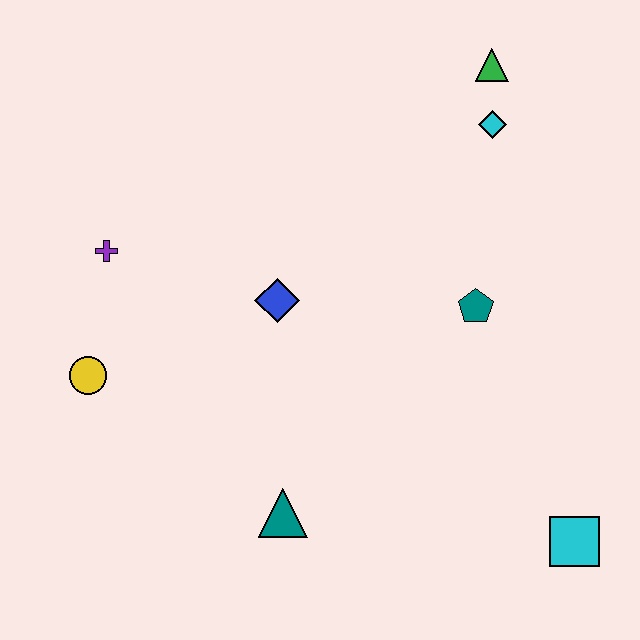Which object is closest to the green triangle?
The cyan diamond is closest to the green triangle.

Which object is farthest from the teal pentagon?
The yellow circle is farthest from the teal pentagon.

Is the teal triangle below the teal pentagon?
Yes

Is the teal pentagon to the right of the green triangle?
No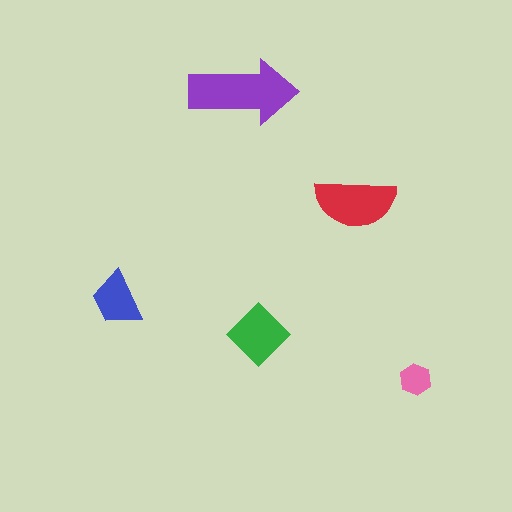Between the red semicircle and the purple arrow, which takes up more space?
The purple arrow.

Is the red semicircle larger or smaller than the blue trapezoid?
Larger.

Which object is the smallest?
The pink hexagon.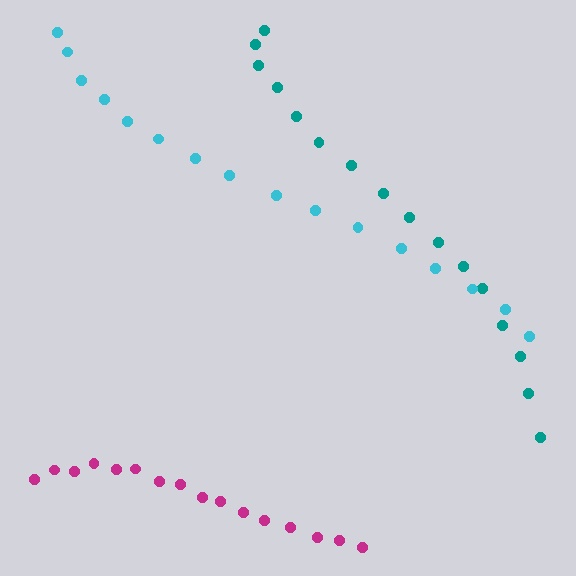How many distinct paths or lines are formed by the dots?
There are 3 distinct paths.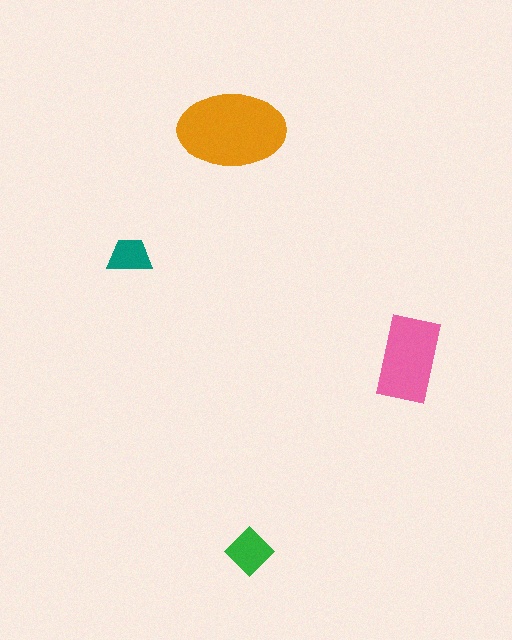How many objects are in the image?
There are 4 objects in the image.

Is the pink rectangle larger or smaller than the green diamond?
Larger.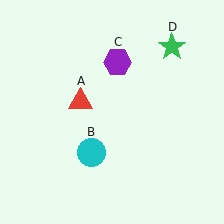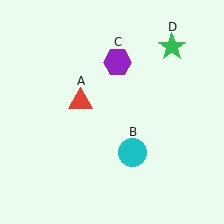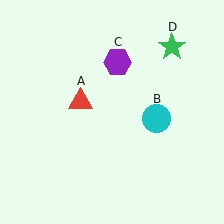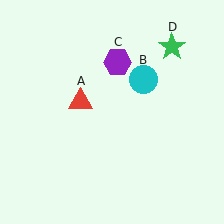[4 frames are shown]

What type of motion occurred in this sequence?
The cyan circle (object B) rotated counterclockwise around the center of the scene.